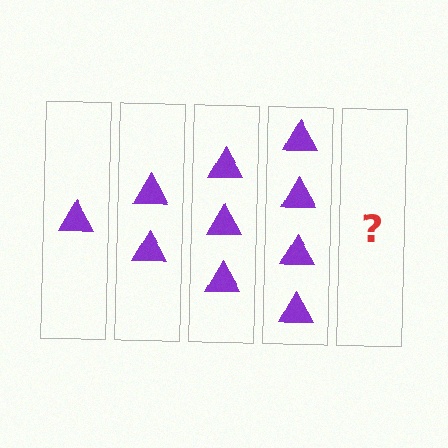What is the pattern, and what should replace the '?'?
The pattern is that each step adds one more triangle. The '?' should be 5 triangles.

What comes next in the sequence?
The next element should be 5 triangles.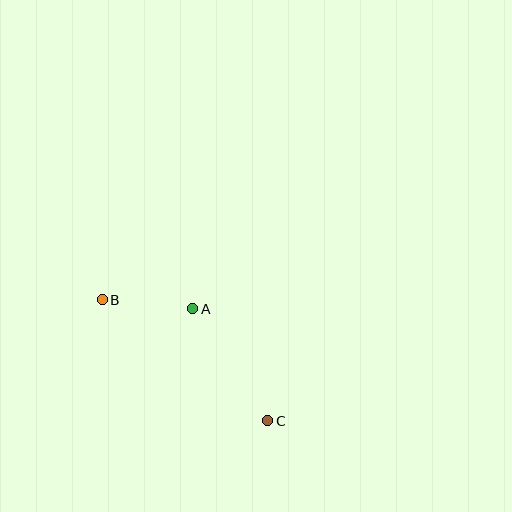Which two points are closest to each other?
Points A and B are closest to each other.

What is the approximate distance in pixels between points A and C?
The distance between A and C is approximately 135 pixels.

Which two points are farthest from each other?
Points B and C are farthest from each other.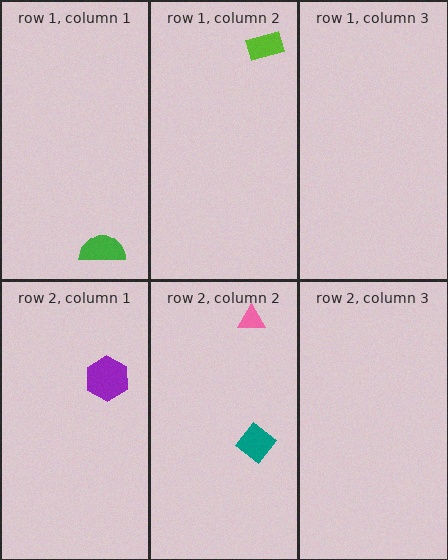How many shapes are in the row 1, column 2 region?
1.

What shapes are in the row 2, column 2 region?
The teal diamond, the pink triangle.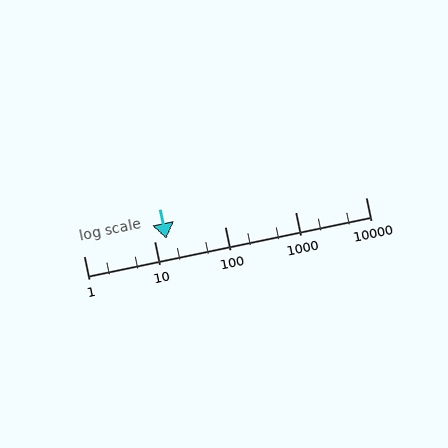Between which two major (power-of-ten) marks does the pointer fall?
The pointer is between 10 and 100.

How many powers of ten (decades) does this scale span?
The scale spans 4 decades, from 1 to 10000.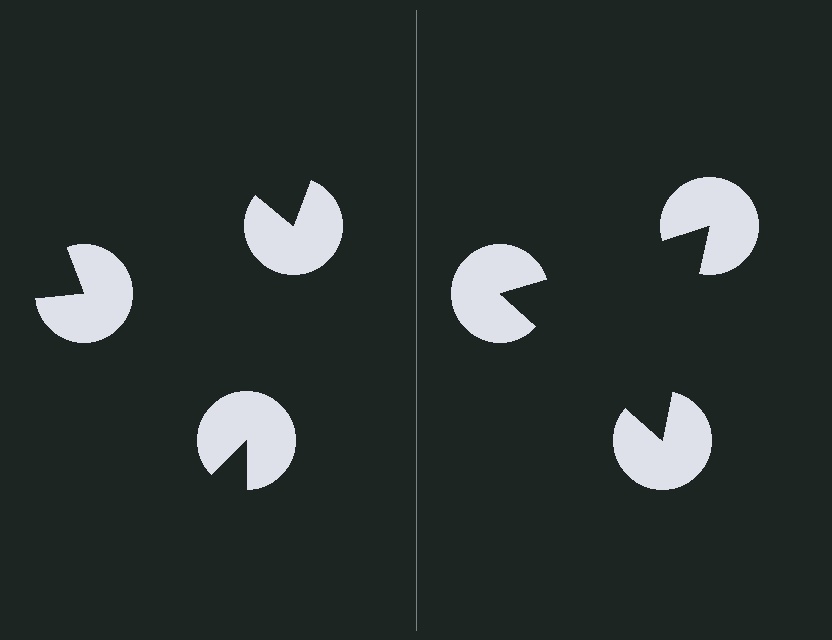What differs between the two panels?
The pac-man discs are positioned identically on both sides; only the wedge orientations differ. On the right they align to a triangle; on the left they are misaligned.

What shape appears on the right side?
An illusory triangle.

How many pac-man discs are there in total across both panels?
6 — 3 on each side.